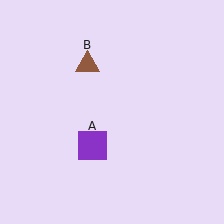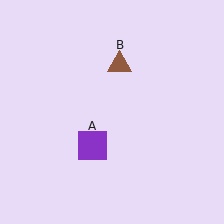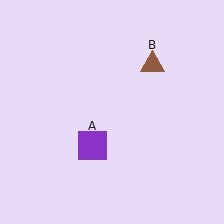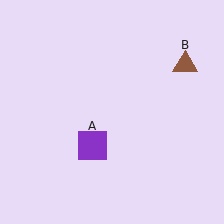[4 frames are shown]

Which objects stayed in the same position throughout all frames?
Purple square (object A) remained stationary.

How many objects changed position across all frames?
1 object changed position: brown triangle (object B).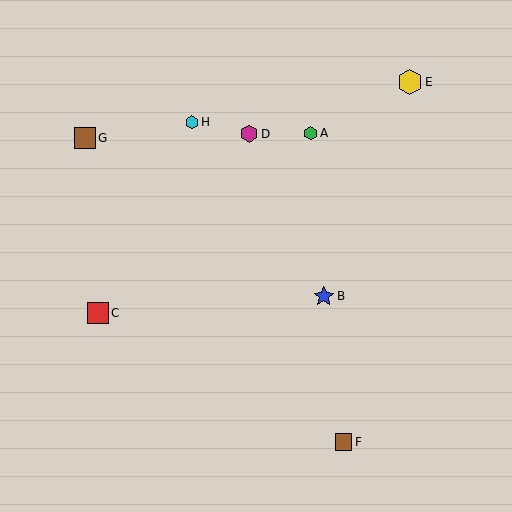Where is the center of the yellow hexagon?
The center of the yellow hexagon is at (410, 82).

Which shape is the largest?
The yellow hexagon (labeled E) is the largest.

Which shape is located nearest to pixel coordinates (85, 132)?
The brown square (labeled G) at (85, 138) is nearest to that location.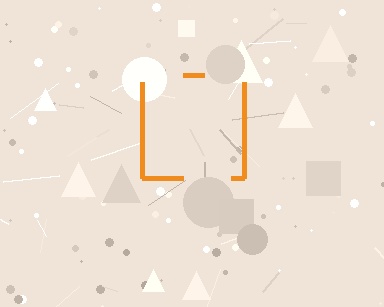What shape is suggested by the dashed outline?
The dashed outline suggests a square.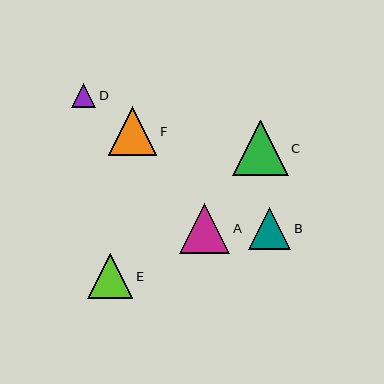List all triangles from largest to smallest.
From largest to smallest: C, A, F, E, B, D.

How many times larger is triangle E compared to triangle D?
Triangle E is approximately 1.9 times the size of triangle D.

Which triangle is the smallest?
Triangle D is the smallest with a size of approximately 24 pixels.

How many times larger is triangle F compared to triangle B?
Triangle F is approximately 1.2 times the size of triangle B.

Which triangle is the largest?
Triangle C is the largest with a size of approximately 55 pixels.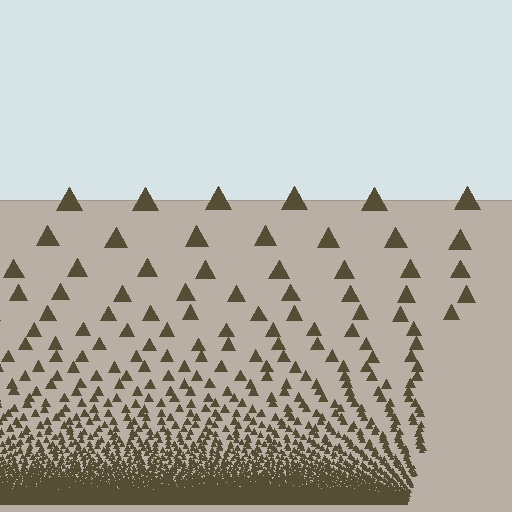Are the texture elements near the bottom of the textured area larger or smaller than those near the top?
Smaller. The gradient is inverted — elements near the bottom are smaller and denser.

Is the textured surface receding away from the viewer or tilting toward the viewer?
The surface appears to tilt toward the viewer. Texture elements get larger and sparser toward the top.